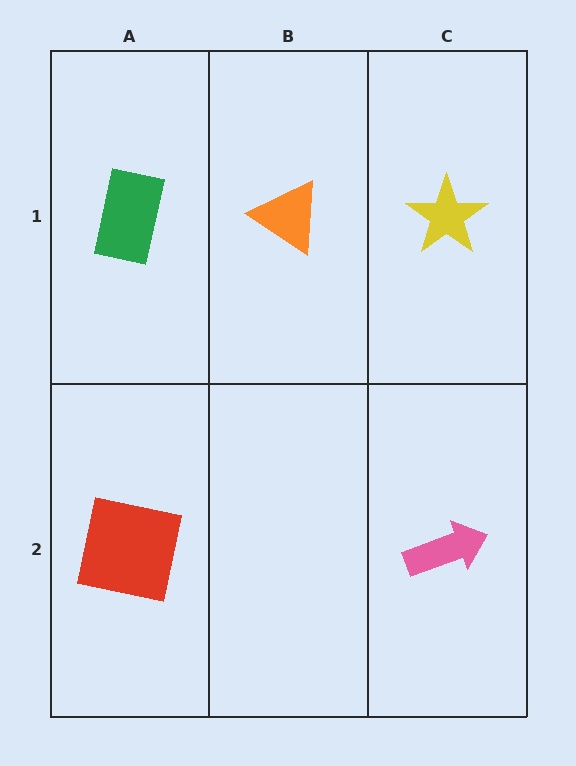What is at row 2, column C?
A pink arrow.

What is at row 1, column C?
A yellow star.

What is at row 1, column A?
A green rectangle.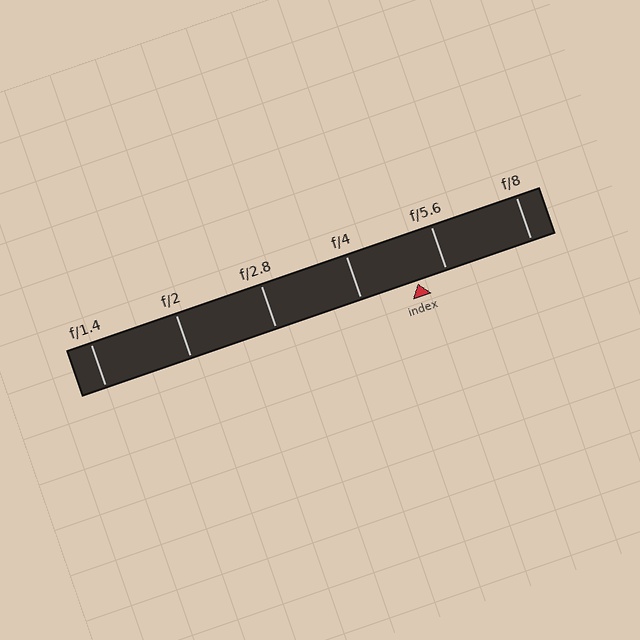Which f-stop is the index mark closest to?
The index mark is closest to f/5.6.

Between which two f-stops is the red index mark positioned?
The index mark is between f/4 and f/5.6.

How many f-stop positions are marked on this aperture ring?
There are 6 f-stop positions marked.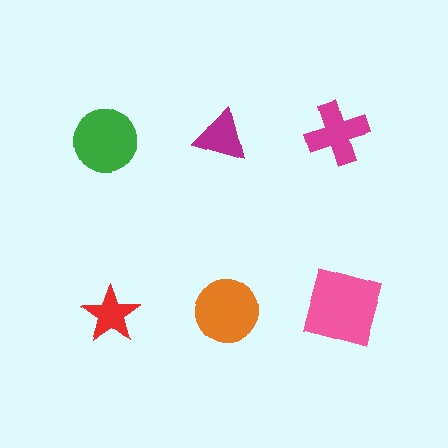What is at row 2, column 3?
A pink square.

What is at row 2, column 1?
A red star.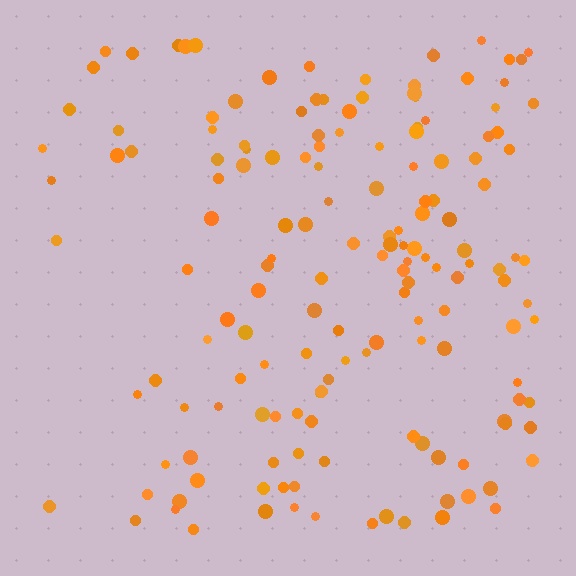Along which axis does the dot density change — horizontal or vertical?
Horizontal.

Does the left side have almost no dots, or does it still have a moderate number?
Still a moderate number, just noticeably fewer than the right.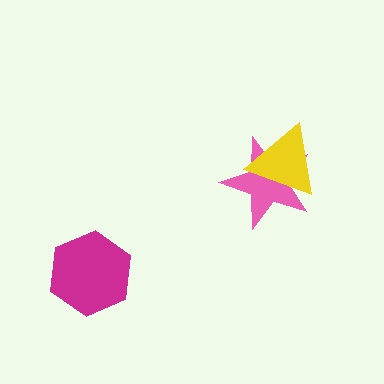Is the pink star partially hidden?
Yes, it is partially covered by another shape.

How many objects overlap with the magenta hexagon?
0 objects overlap with the magenta hexagon.